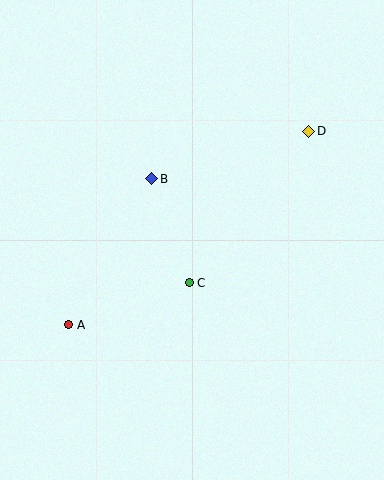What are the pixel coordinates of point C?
Point C is at (189, 283).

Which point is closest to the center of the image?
Point C at (189, 283) is closest to the center.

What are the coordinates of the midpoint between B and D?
The midpoint between B and D is at (230, 155).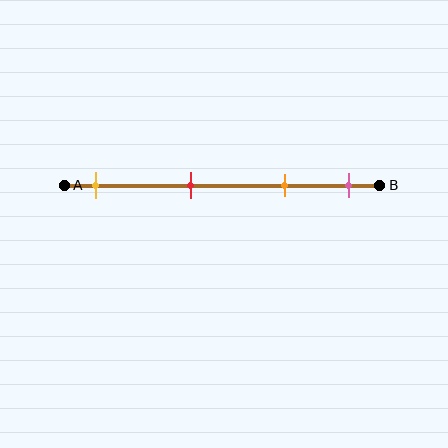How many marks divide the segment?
There are 4 marks dividing the segment.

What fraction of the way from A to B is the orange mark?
The orange mark is approximately 70% (0.7) of the way from A to B.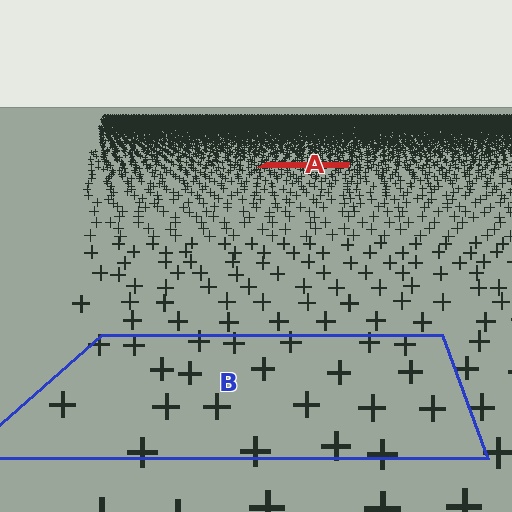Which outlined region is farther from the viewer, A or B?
Region A is farther from the viewer — the texture elements inside it appear smaller and more densely packed.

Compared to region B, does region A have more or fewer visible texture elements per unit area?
Region A has more texture elements per unit area — they are packed more densely because it is farther away.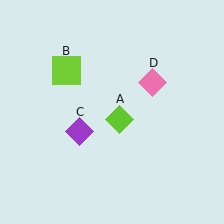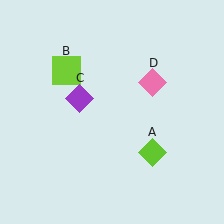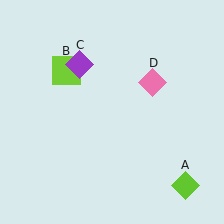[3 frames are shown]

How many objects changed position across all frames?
2 objects changed position: lime diamond (object A), purple diamond (object C).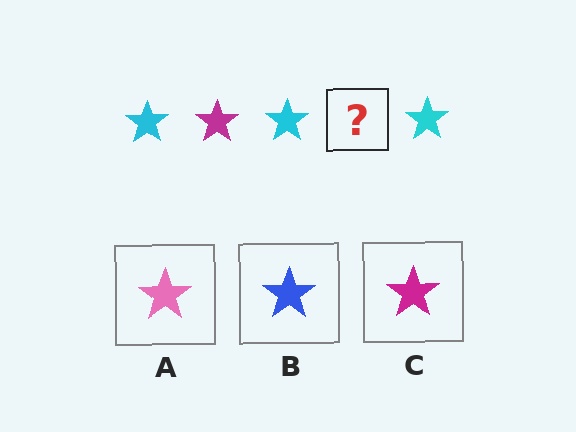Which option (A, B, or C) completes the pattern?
C.